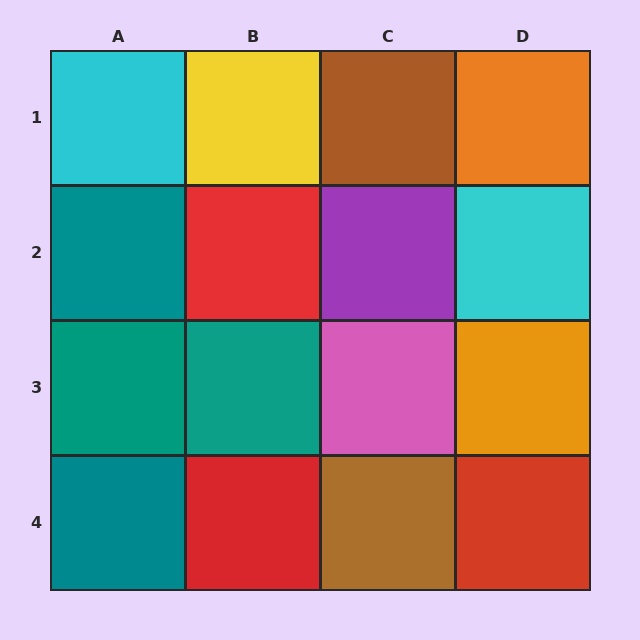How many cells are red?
3 cells are red.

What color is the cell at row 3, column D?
Orange.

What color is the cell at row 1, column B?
Yellow.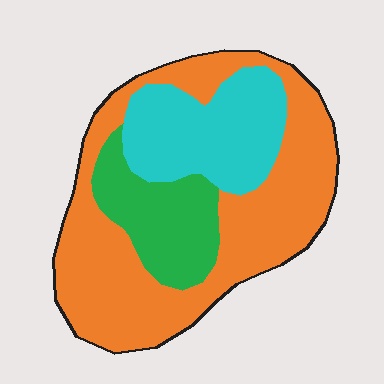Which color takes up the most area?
Orange, at roughly 55%.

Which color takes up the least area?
Green, at roughly 20%.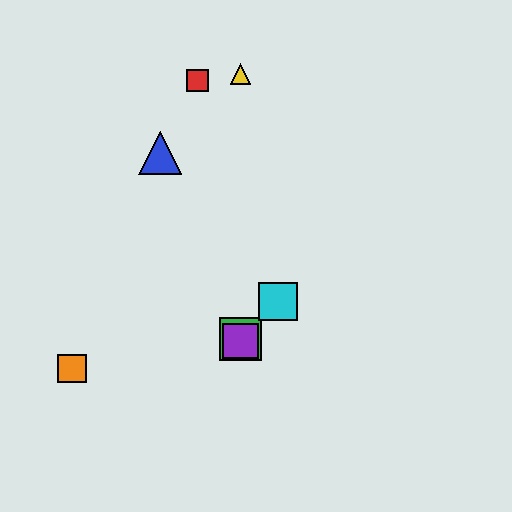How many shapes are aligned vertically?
3 shapes (the green square, the yellow triangle, the purple square) are aligned vertically.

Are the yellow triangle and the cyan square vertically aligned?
No, the yellow triangle is at x≈241 and the cyan square is at x≈278.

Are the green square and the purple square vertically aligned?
Yes, both are at x≈241.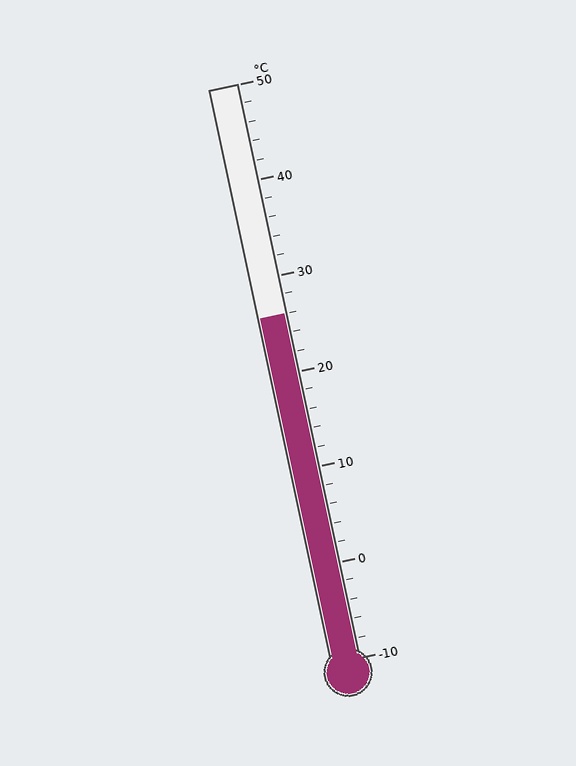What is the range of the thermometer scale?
The thermometer scale ranges from -10°C to 50°C.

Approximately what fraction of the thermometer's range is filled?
The thermometer is filled to approximately 60% of its range.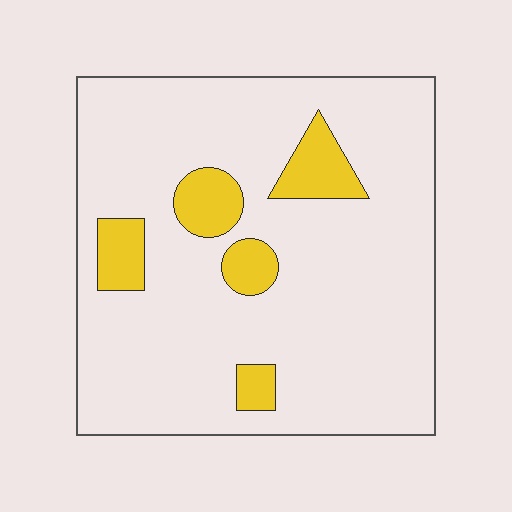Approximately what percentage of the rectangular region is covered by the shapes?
Approximately 15%.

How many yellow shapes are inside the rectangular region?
5.